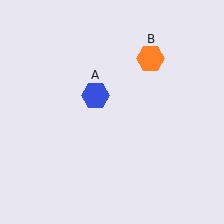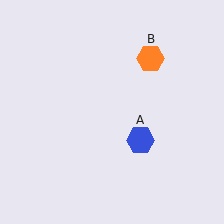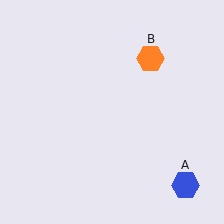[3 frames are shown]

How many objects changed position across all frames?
1 object changed position: blue hexagon (object A).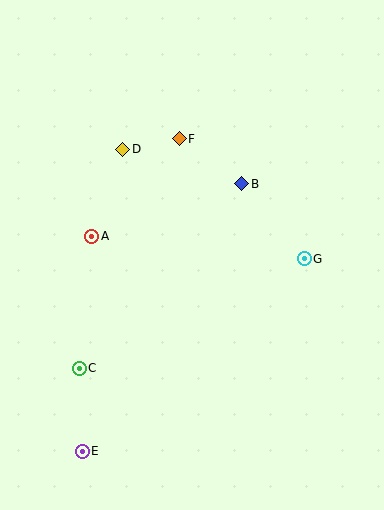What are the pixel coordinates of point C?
Point C is at (79, 368).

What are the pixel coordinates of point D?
Point D is at (123, 149).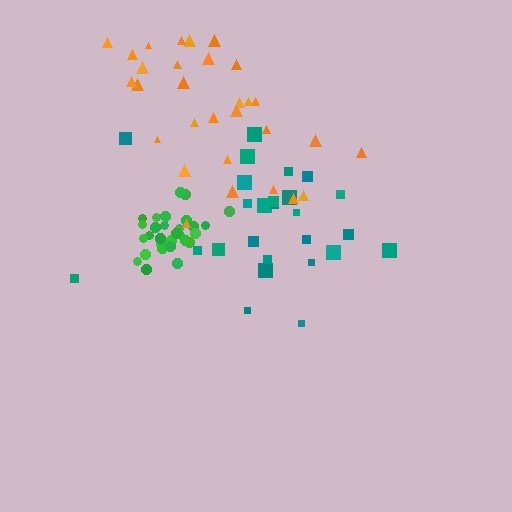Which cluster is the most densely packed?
Green.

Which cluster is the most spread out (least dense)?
Teal.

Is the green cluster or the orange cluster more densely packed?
Green.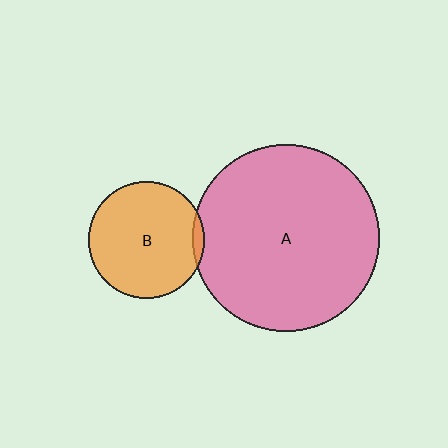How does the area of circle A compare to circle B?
Approximately 2.6 times.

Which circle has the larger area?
Circle A (pink).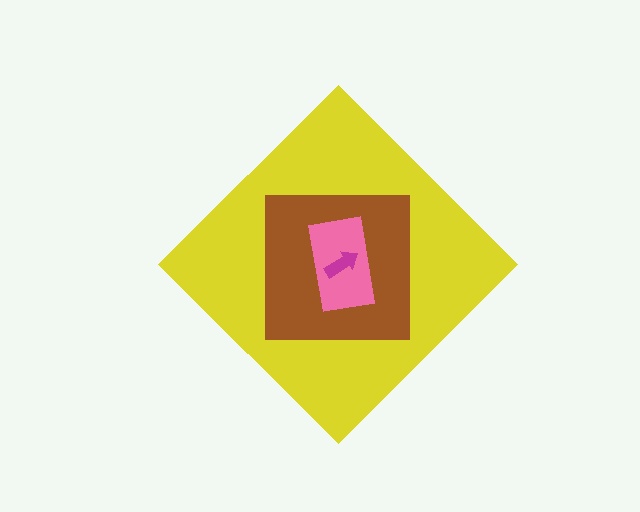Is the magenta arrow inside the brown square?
Yes.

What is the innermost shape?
The magenta arrow.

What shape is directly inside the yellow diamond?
The brown square.